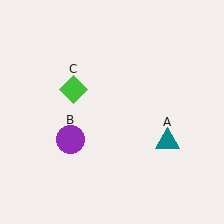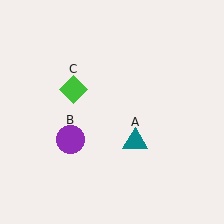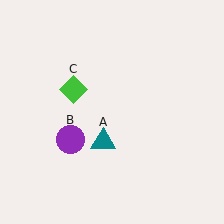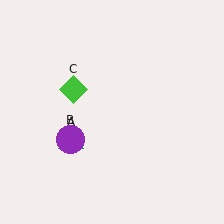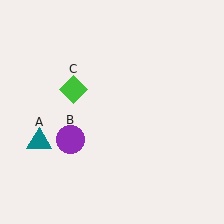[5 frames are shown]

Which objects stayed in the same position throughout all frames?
Purple circle (object B) and green diamond (object C) remained stationary.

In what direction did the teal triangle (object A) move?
The teal triangle (object A) moved left.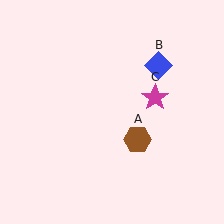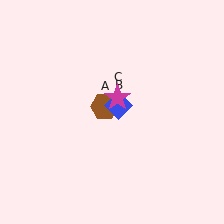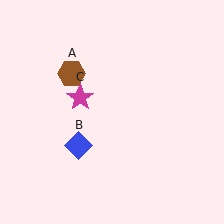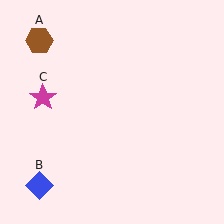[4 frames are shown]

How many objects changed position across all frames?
3 objects changed position: brown hexagon (object A), blue diamond (object B), magenta star (object C).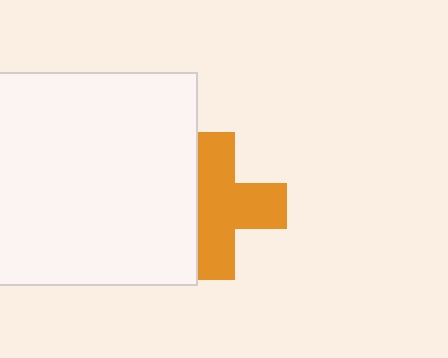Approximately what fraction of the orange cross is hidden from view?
Roughly 31% of the orange cross is hidden behind the white square.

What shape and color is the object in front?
The object in front is a white square.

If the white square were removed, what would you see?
You would see the complete orange cross.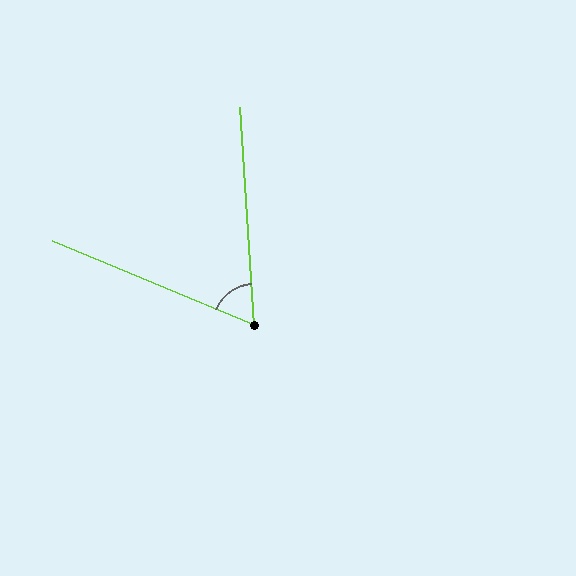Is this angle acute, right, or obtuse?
It is acute.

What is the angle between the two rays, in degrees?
Approximately 64 degrees.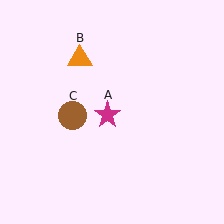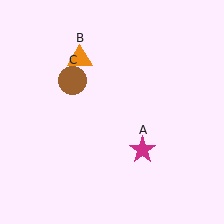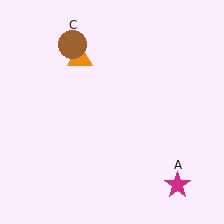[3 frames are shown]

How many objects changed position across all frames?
2 objects changed position: magenta star (object A), brown circle (object C).